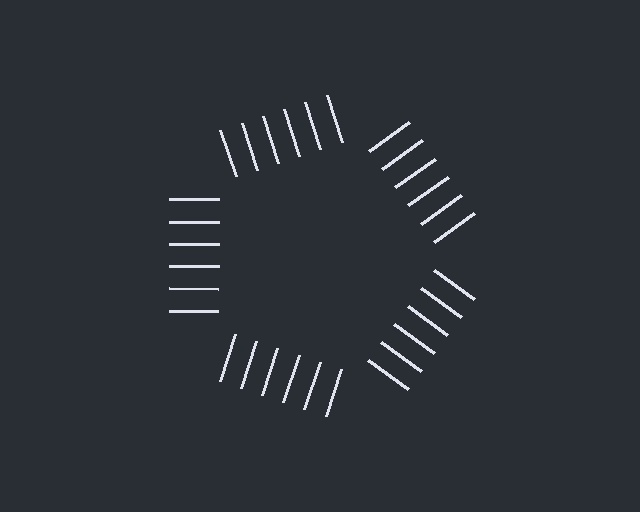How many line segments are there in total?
30 — 6 along each of the 5 edges.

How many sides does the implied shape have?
5 sides — the line-ends trace a pentagon.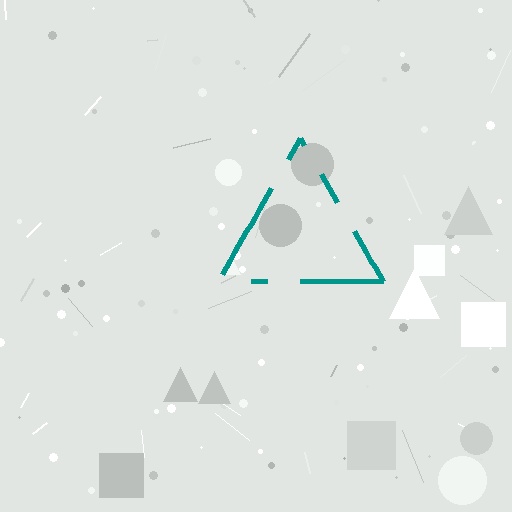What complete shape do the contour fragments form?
The contour fragments form a triangle.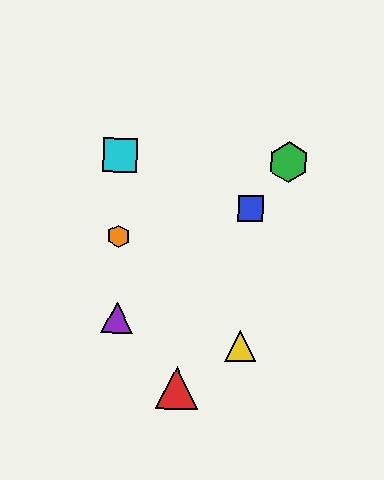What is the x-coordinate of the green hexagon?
The green hexagon is at x≈289.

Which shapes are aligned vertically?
The purple triangle, the orange hexagon, the cyan square are aligned vertically.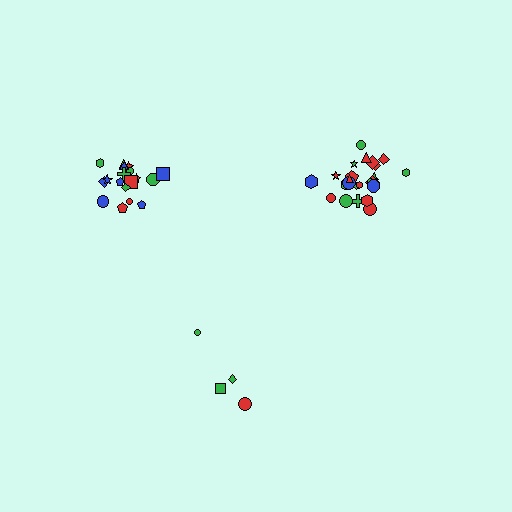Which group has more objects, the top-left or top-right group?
The top-right group.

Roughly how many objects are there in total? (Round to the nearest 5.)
Roughly 45 objects in total.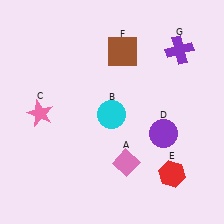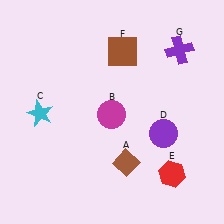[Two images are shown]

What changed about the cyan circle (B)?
In Image 1, B is cyan. In Image 2, it changed to magenta.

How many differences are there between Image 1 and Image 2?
There are 3 differences between the two images.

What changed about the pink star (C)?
In Image 1, C is pink. In Image 2, it changed to cyan.